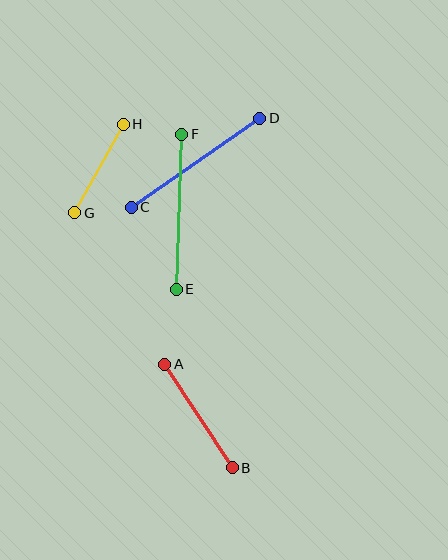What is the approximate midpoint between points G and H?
The midpoint is at approximately (99, 169) pixels.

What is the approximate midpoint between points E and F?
The midpoint is at approximately (179, 212) pixels.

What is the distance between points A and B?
The distance is approximately 123 pixels.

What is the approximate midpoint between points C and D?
The midpoint is at approximately (196, 163) pixels.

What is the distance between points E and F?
The distance is approximately 155 pixels.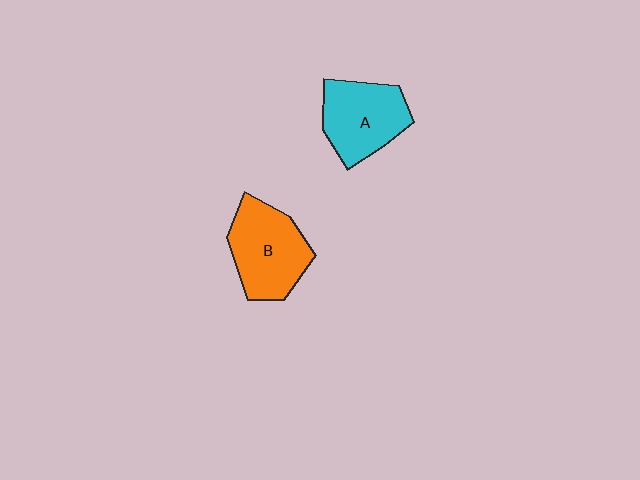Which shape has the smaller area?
Shape A (cyan).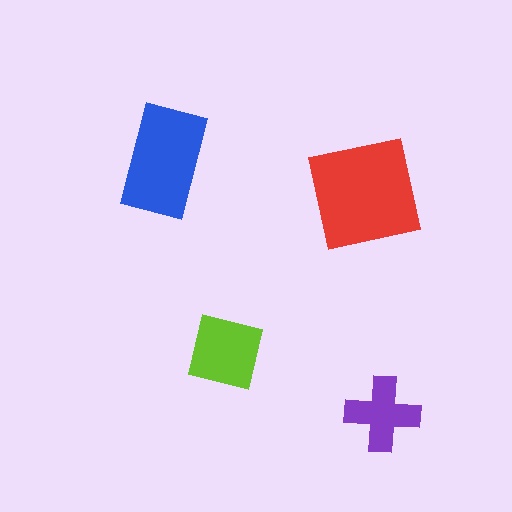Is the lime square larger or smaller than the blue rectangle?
Smaller.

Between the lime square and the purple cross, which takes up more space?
The lime square.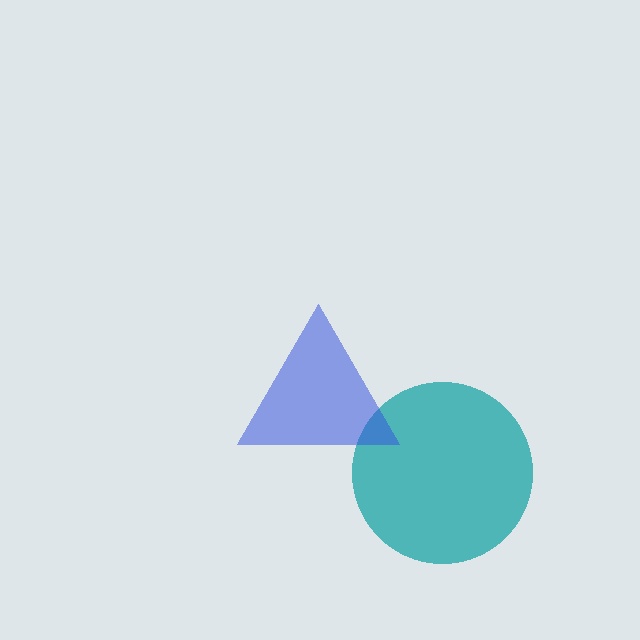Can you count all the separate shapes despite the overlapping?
Yes, there are 2 separate shapes.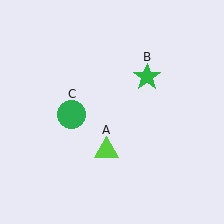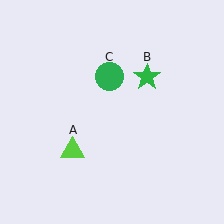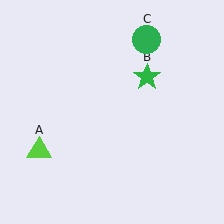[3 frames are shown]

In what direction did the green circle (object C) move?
The green circle (object C) moved up and to the right.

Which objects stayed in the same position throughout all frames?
Green star (object B) remained stationary.